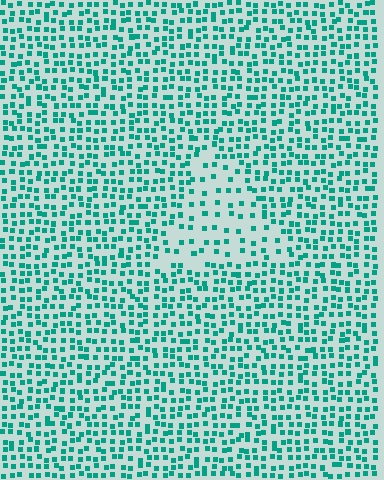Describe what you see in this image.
The image contains small teal elements arranged at two different densities. A triangle-shaped region is visible where the elements are less densely packed than the surrounding area.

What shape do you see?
I see a triangle.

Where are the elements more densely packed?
The elements are more densely packed outside the triangle boundary.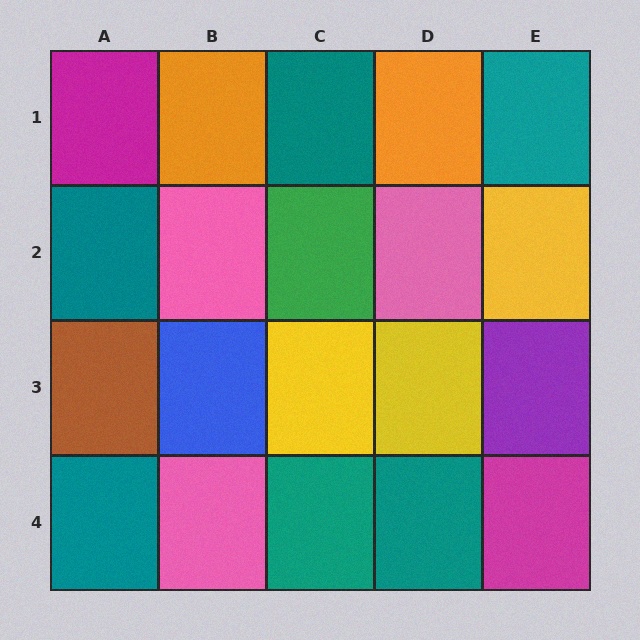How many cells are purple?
1 cell is purple.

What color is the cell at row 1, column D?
Orange.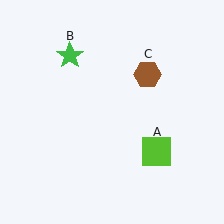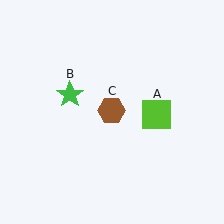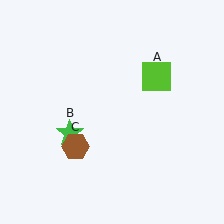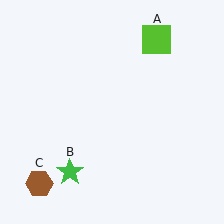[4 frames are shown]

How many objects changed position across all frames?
3 objects changed position: lime square (object A), green star (object B), brown hexagon (object C).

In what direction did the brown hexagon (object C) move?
The brown hexagon (object C) moved down and to the left.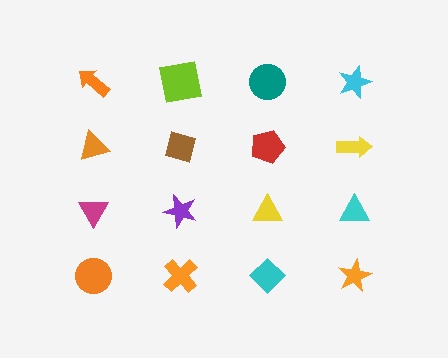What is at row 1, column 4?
A cyan star.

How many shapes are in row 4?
4 shapes.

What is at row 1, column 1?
An orange arrow.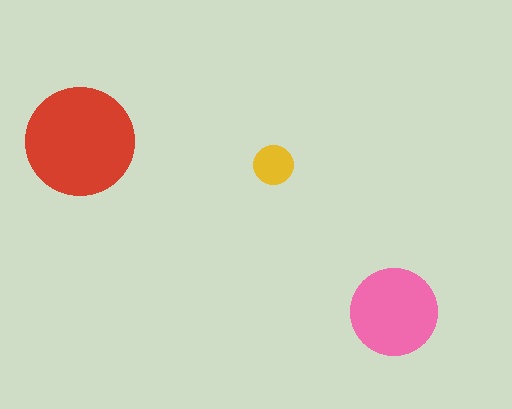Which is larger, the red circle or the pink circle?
The red one.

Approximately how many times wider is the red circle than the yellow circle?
About 2.5 times wider.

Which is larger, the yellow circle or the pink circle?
The pink one.